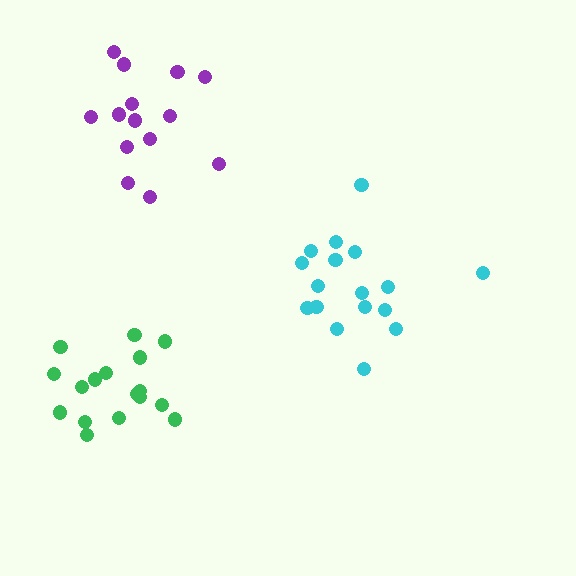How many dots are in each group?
Group 1: 14 dots, Group 2: 17 dots, Group 3: 17 dots (48 total).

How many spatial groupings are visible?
There are 3 spatial groupings.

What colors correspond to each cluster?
The clusters are colored: purple, green, cyan.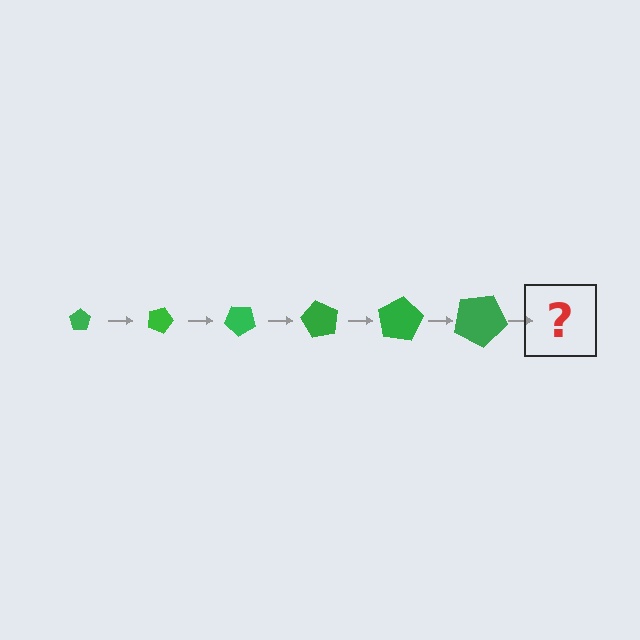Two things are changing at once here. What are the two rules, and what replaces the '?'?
The two rules are that the pentagon grows larger each step and it rotates 20 degrees each step. The '?' should be a pentagon, larger than the previous one and rotated 120 degrees from the start.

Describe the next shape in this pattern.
It should be a pentagon, larger than the previous one and rotated 120 degrees from the start.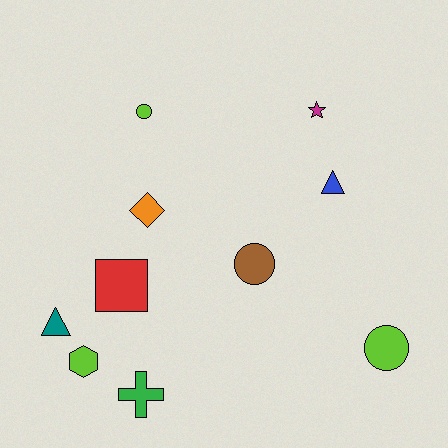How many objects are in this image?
There are 10 objects.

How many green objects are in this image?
There is 1 green object.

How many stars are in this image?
There is 1 star.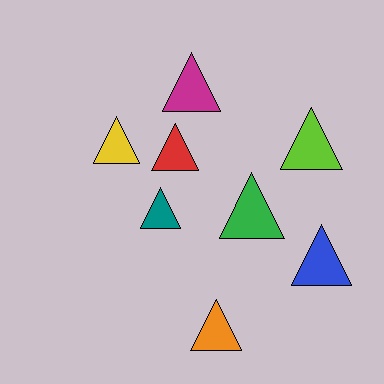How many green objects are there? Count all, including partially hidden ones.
There is 1 green object.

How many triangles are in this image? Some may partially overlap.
There are 8 triangles.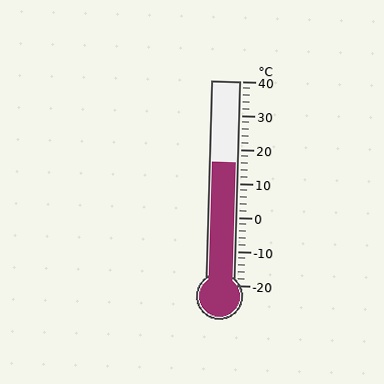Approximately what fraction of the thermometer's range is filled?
The thermometer is filled to approximately 60% of its range.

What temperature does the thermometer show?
The thermometer shows approximately 16°C.